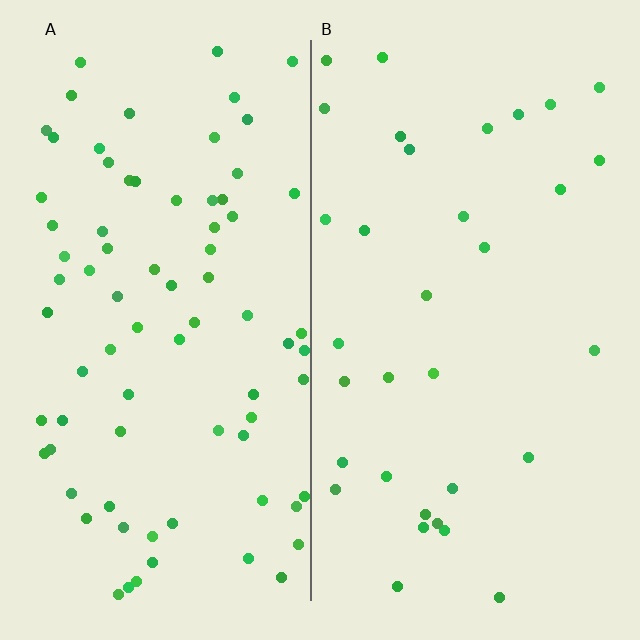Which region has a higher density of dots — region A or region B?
A (the left).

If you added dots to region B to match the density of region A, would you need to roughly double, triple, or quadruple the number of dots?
Approximately double.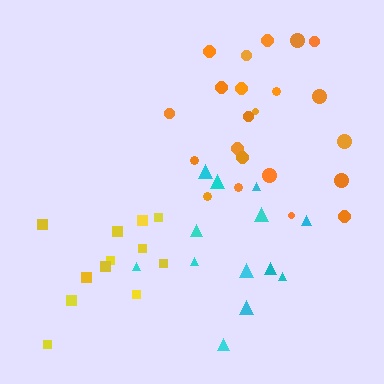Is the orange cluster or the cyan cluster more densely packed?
Cyan.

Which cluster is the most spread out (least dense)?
Orange.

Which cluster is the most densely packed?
Yellow.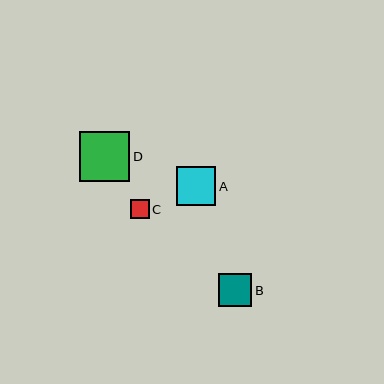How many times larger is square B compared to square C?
Square B is approximately 1.8 times the size of square C.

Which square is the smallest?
Square C is the smallest with a size of approximately 18 pixels.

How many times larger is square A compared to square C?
Square A is approximately 2.1 times the size of square C.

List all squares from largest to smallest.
From largest to smallest: D, A, B, C.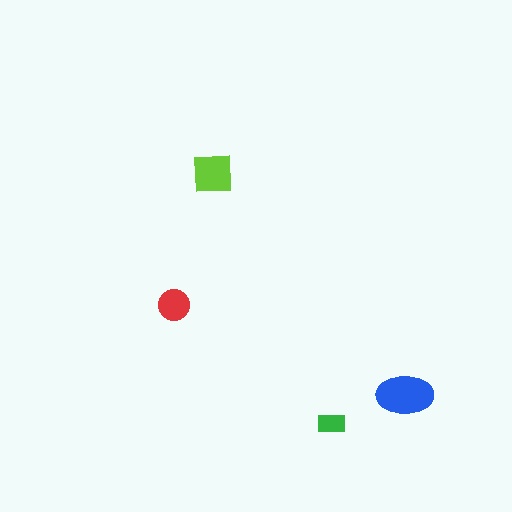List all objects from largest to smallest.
The blue ellipse, the lime square, the red circle, the green rectangle.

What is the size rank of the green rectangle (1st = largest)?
4th.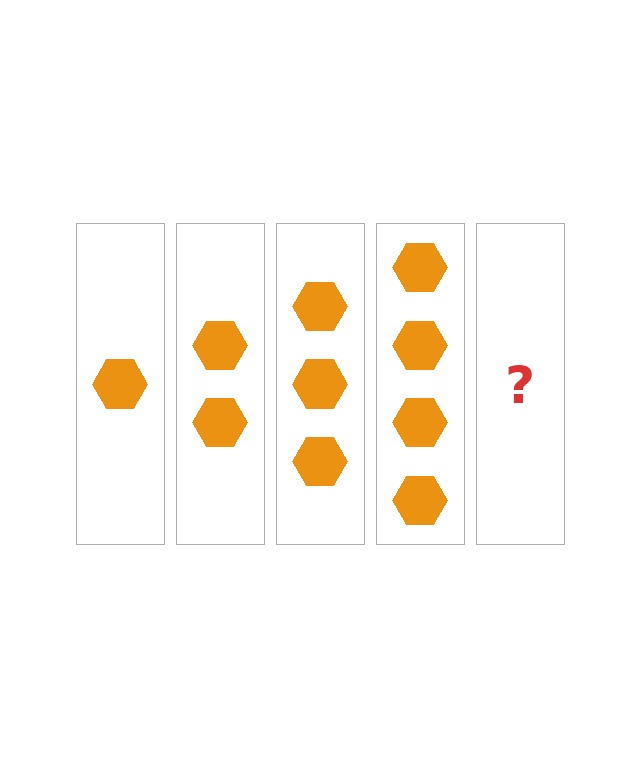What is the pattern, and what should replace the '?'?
The pattern is that each step adds one more hexagon. The '?' should be 5 hexagons.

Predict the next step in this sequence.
The next step is 5 hexagons.